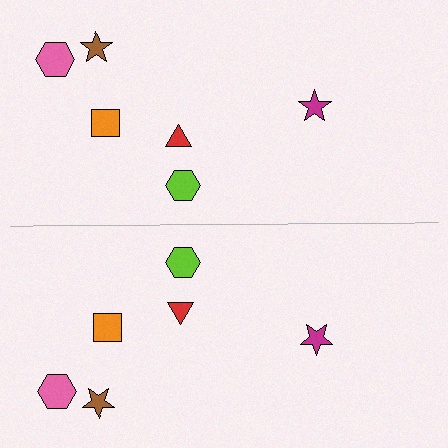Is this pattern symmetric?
Yes, this pattern has bilateral (reflection) symmetry.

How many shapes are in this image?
There are 12 shapes in this image.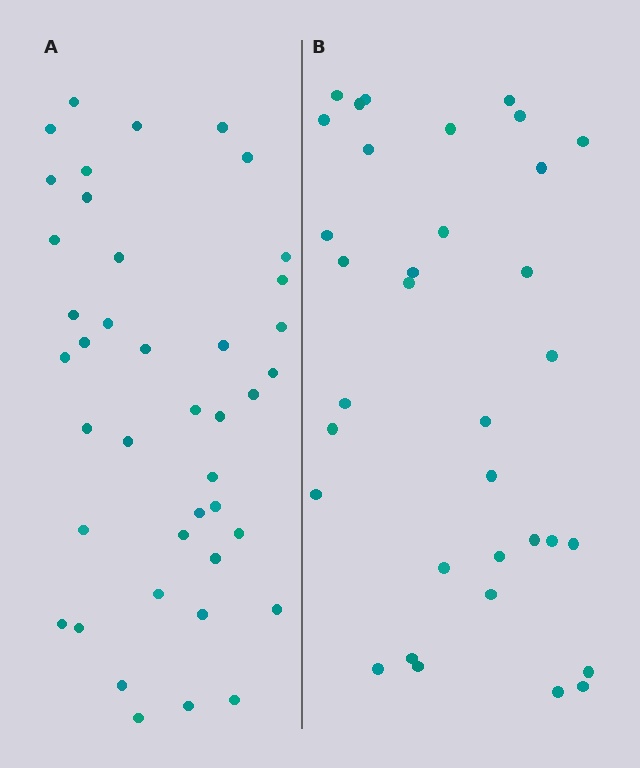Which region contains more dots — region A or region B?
Region A (the left region) has more dots.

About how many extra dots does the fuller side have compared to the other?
Region A has roughly 8 or so more dots than region B.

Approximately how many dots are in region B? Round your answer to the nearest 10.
About 30 dots. (The exact count is 34, which rounds to 30.)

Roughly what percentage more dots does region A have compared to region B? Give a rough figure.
About 20% more.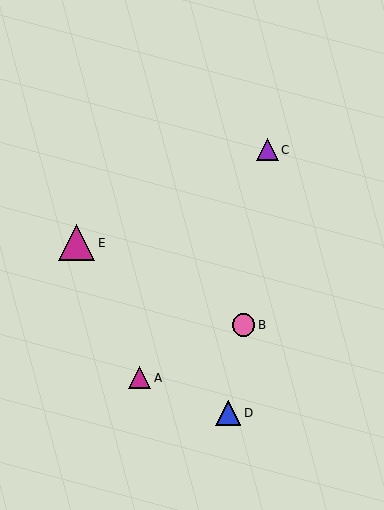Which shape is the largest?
The magenta triangle (labeled E) is the largest.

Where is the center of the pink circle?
The center of the pink circle is at (243, 325).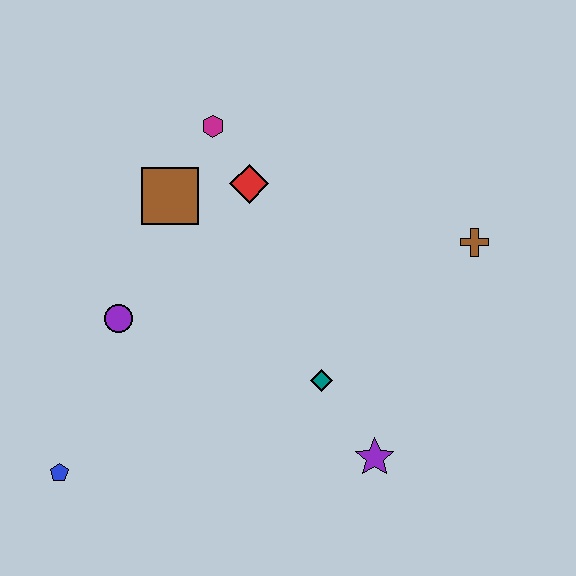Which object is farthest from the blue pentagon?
The brown cross is farthest from the blue pentagon.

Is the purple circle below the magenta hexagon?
Yes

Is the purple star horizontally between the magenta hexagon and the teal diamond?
No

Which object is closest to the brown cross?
The teal diamond is closest to the brown cross.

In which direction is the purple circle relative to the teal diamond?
The purple circle is to the left of the teal diamond.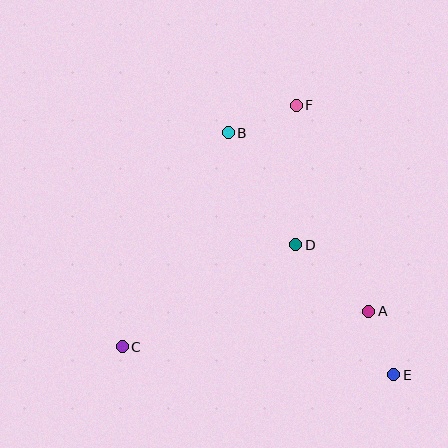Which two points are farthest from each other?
Points C and F are farthest from each other.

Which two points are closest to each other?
Points A and E are closest to each other.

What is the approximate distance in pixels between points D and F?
The distance between D and F is approximately 139 pixels.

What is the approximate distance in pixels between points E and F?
The distance between E and F is approximately 287 pixels.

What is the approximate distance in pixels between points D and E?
The distance between D and E is approximately 163 pixels.